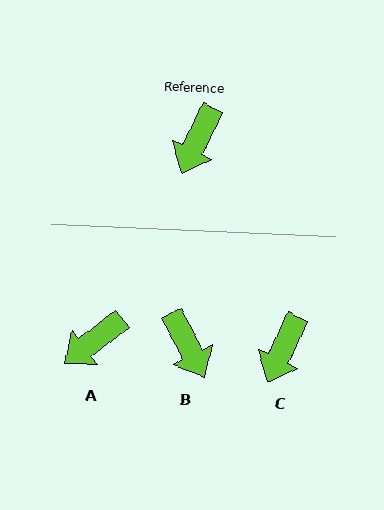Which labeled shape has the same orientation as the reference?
C.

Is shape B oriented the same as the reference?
No, it is off by about 53 degrees.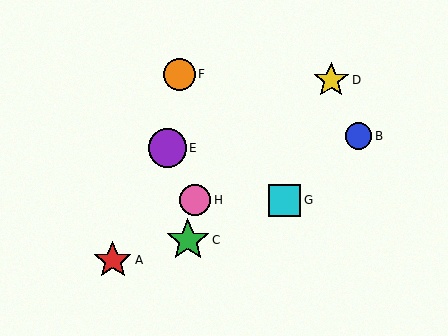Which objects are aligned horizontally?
Objects G, H are aligned horizontally.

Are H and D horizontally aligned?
No, H is at y≈200 and D is at y≈80.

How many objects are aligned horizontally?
2 objects (G, H) are aligned horizontally.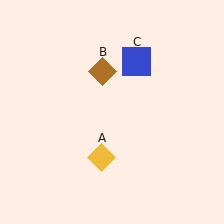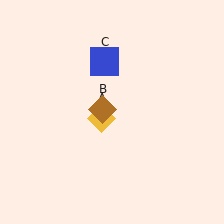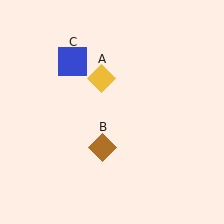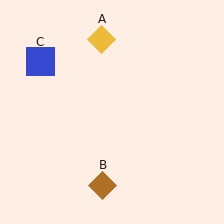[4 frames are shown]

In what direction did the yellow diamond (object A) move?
The yellow diamond (object A) moved up.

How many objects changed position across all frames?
3 objects changed position: yellow diamond (object A), brown diamond (object B), blue square (object C).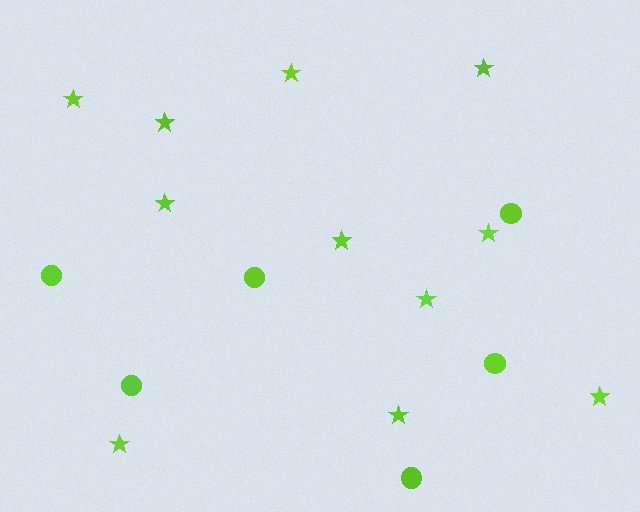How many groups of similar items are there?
There are 2 groups: one group of stars (11) and one group of circles (6).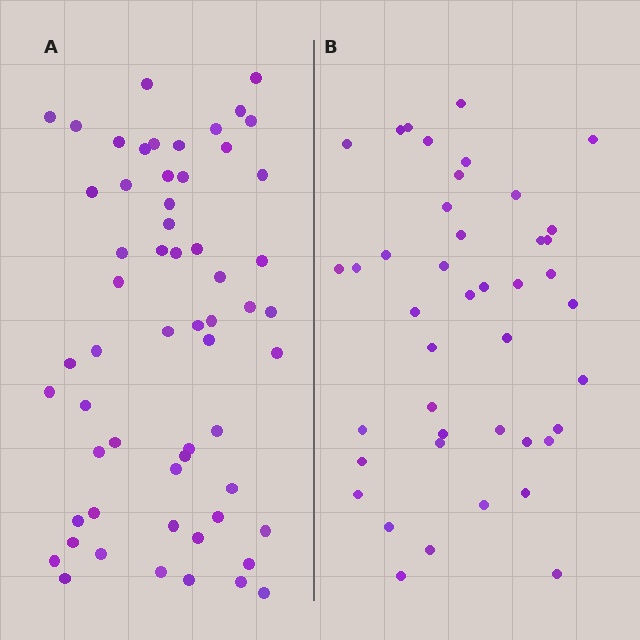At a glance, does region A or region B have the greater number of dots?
Region A (the left region) has more dots.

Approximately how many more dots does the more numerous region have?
Region A has approximately 15 more dots than region B.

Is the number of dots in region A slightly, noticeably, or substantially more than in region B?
Region A has noticeably more, but not dramatically so. The ratio is roughly 1.4 to 1.